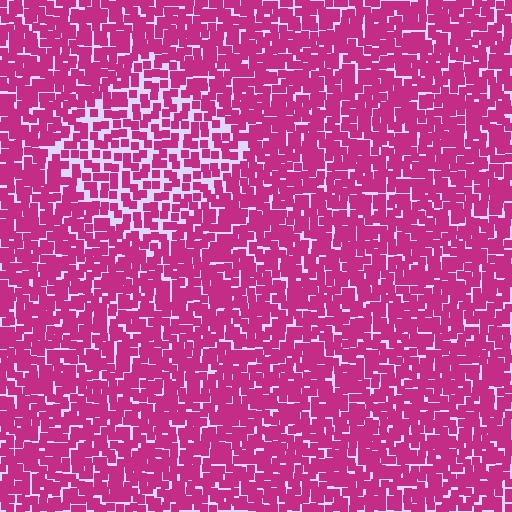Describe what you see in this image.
The image contains small magenta elements arranged at two different densities. A diamond-shaped region is visible where the elements are less densely packed than the surrounding area.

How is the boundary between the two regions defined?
The boundary is defined by a change in element density (approximately 1.7x ratio). All elements are the same color, size, and shape.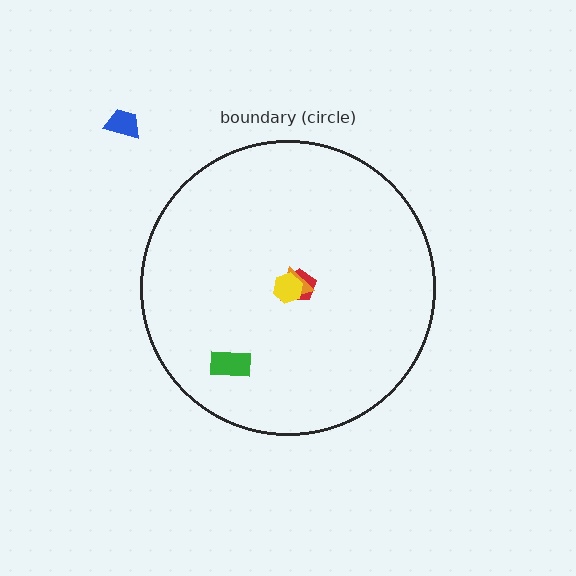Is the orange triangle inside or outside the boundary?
Inside.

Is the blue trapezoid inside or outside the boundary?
Outside.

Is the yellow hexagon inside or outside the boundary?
Inside.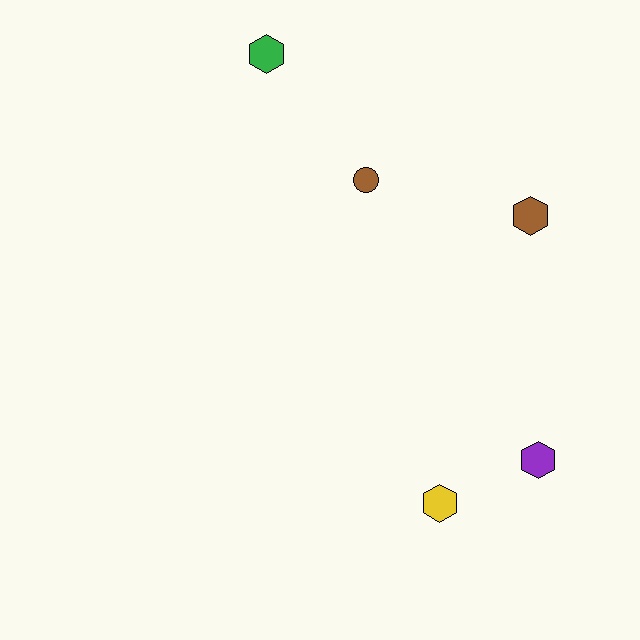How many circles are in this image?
There is 1 circle.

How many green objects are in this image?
There is 1 green object.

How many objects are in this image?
There are 5 objects.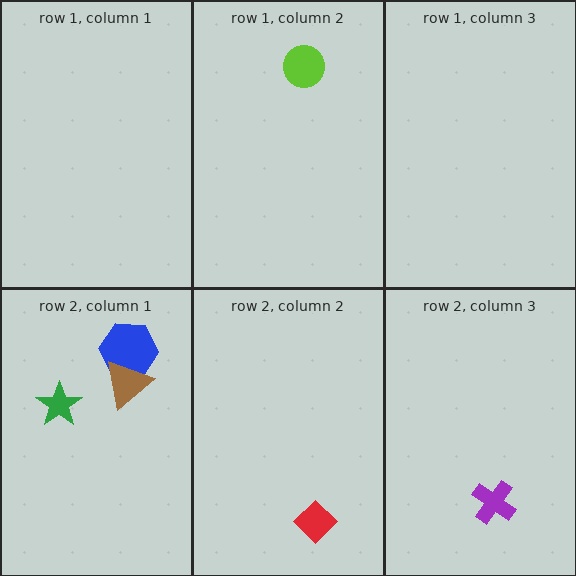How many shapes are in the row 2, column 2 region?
1.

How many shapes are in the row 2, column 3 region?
1.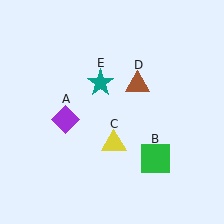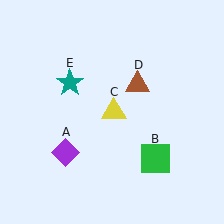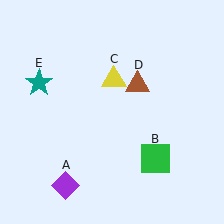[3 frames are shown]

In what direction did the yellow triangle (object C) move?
The yellow triangle (object C) moved up.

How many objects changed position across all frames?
3 objects changed position: purple diamond (object A), yellow triangle (object C), teal star (object E).